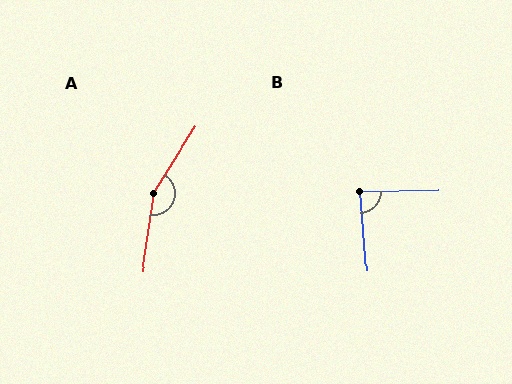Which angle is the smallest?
B, at approximately 87 degrees.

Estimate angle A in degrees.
Approximately 156 degrees.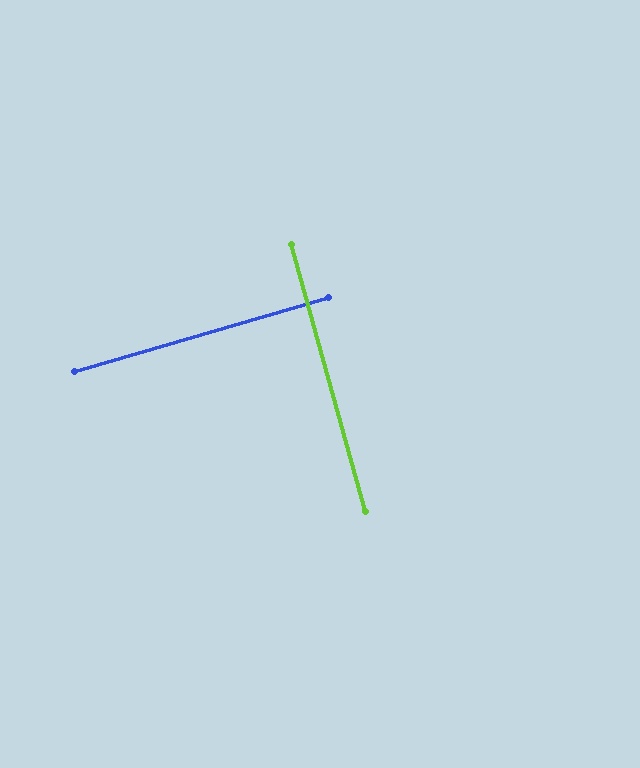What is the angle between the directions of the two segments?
Approximately 89 degrees.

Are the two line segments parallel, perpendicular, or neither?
Perpendicular — they meet at approximately 89°.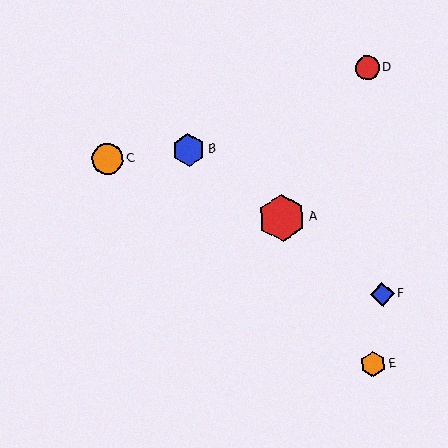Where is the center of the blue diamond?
The center of the blue diamond is at (382, 294).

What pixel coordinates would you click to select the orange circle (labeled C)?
Click at (108, 159) to select the orange circle C.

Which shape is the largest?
The red hexagon (labeled A) is the largest.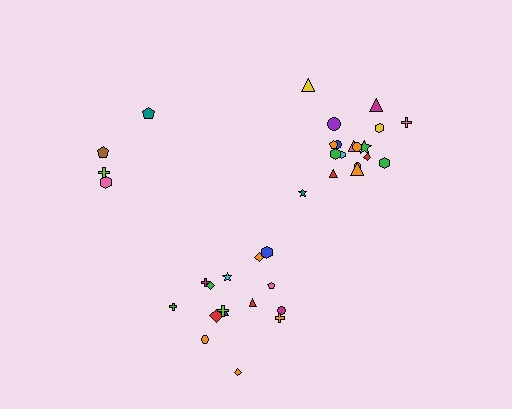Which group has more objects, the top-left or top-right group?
The top-right group.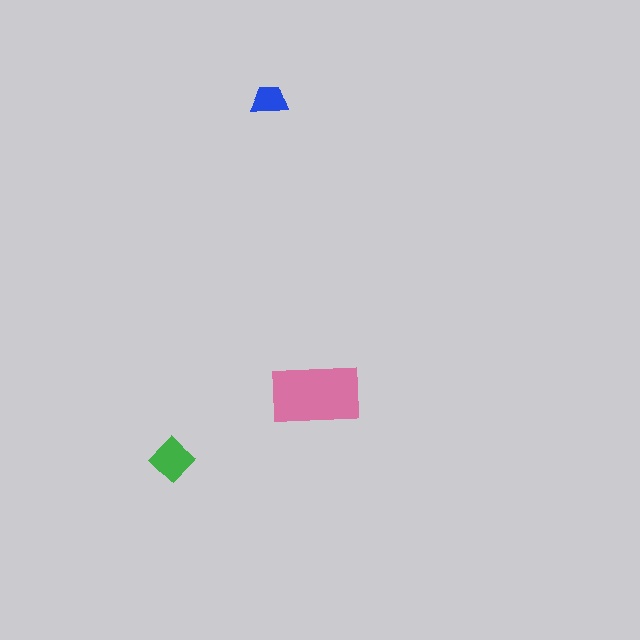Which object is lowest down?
The green diamond is bottommost.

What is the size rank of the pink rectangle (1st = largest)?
1st.